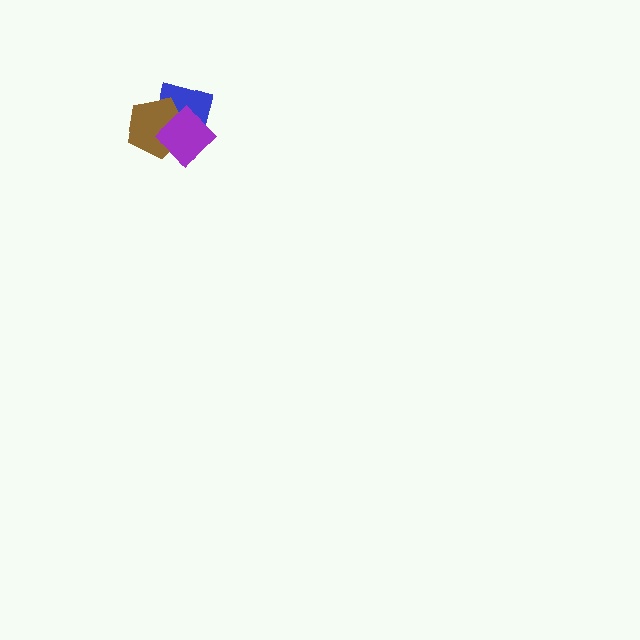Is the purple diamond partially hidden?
No, no other shape covers it.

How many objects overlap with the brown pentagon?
2 objects overlap with the brown pentagon.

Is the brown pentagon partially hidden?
Yes, it is partially covered by another shape.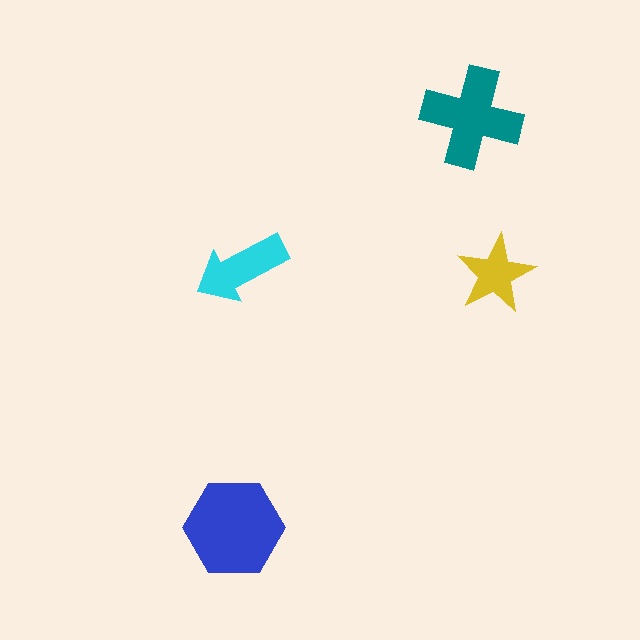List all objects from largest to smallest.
The blue hexagon, the teal cross, the cyan arrow, the yellow star.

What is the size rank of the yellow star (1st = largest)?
4th.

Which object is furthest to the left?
The blue hexagon is leftmost.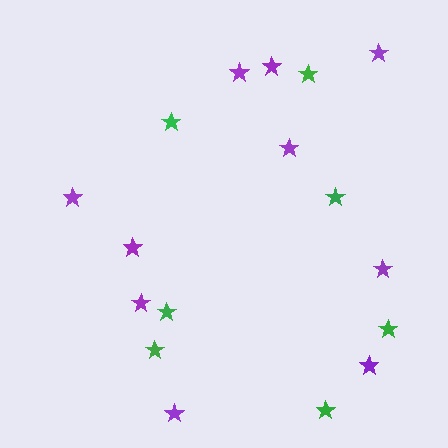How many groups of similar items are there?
There are 2 groups: one group of green stars (7) and one group of purple stars (10).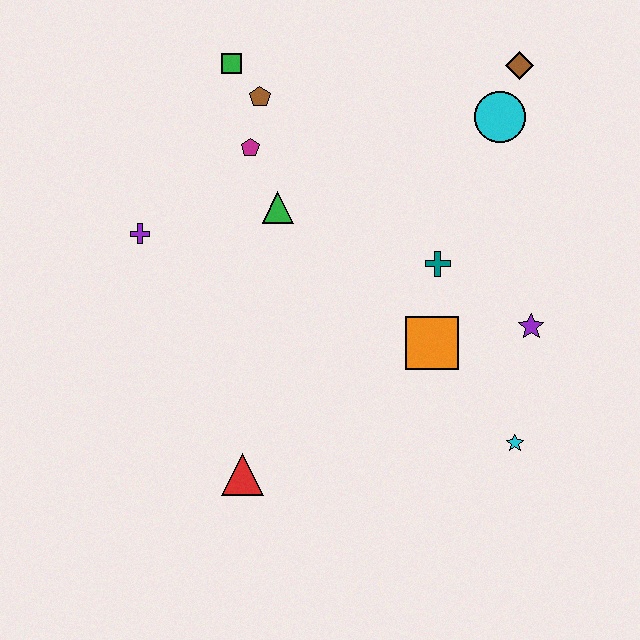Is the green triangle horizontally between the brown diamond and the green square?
Yes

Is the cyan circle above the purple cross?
Yes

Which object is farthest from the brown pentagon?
The cyan star is farthest from the brown pentagon.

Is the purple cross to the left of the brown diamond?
Yes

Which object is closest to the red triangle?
The orange square is closest to the red triangle.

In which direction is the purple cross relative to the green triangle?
The purple cross is to the left of the green triangle.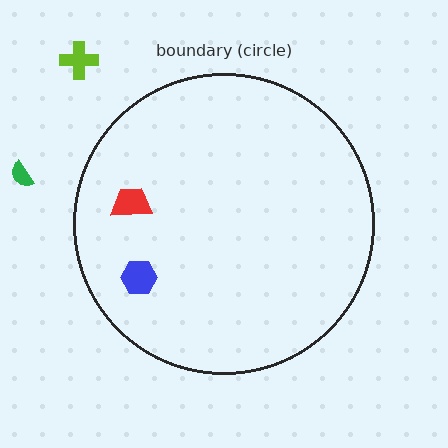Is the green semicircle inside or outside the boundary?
Outside.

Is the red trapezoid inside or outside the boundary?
Inside.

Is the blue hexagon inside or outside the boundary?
Inside.